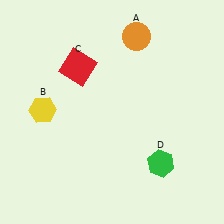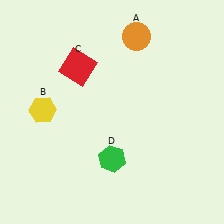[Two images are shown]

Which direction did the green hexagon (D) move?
The green hexagon (D) moved left.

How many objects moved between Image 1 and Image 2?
1 object moved between the two images.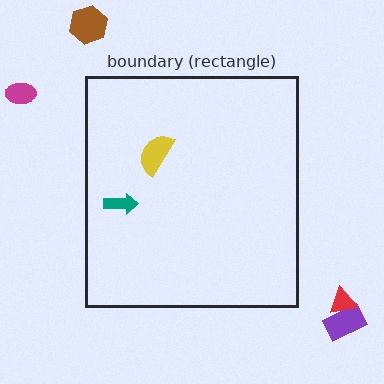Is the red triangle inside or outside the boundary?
Outside.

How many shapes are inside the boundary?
2 inside, 4 outside.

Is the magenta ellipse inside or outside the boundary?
Outside.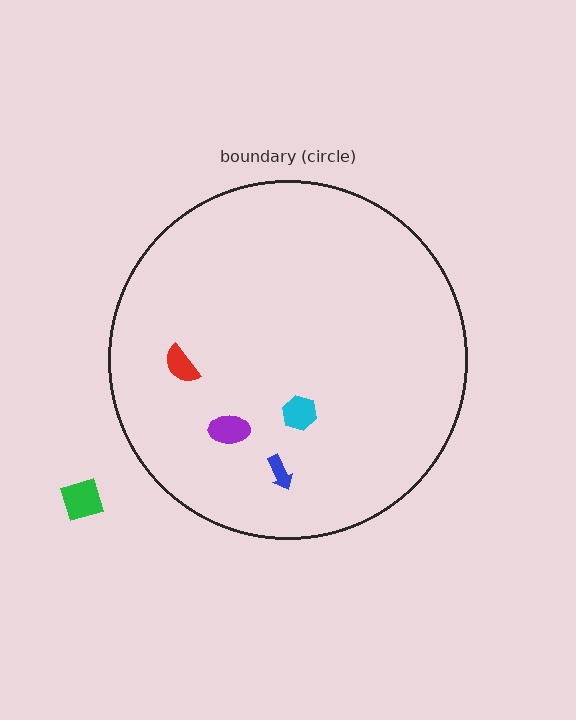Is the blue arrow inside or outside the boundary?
Inside.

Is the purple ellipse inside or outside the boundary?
Inside.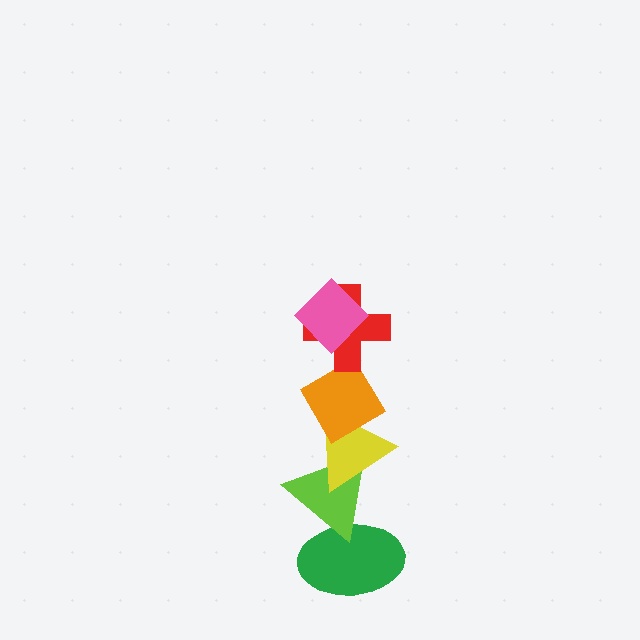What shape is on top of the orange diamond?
The red cross is on top of the orange diamond.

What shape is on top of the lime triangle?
The yellow triangle is on top of the lime triangle.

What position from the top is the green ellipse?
The green ellipse is 6th from the top.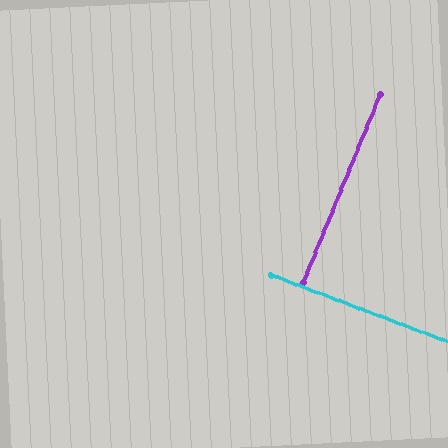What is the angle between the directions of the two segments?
Approximately 88 degrees.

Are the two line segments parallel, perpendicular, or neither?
Perpendicular — they meet at approximately 88°.